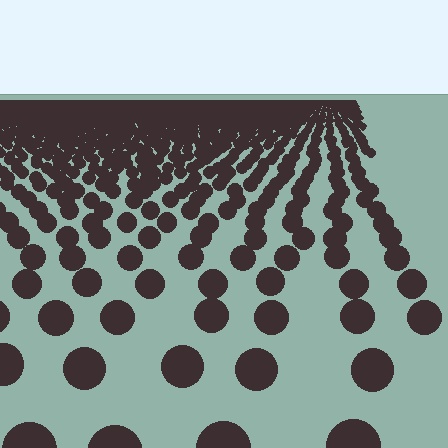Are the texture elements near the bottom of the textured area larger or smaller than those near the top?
Larger. Near the bottom, elements are closer to the viewer and appear at a bigger on-screen size.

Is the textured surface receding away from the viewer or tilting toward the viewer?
The surface is receding away from the viewer. Texture elements get smaller and denser toward the top.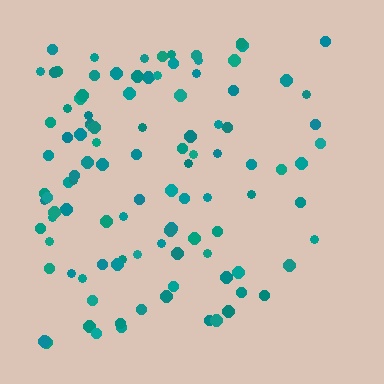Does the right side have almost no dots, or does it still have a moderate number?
Still a moderate number, just noticeably fewer than the left.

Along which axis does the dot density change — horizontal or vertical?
Horizontal.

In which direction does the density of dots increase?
From right to left, with the left side densest.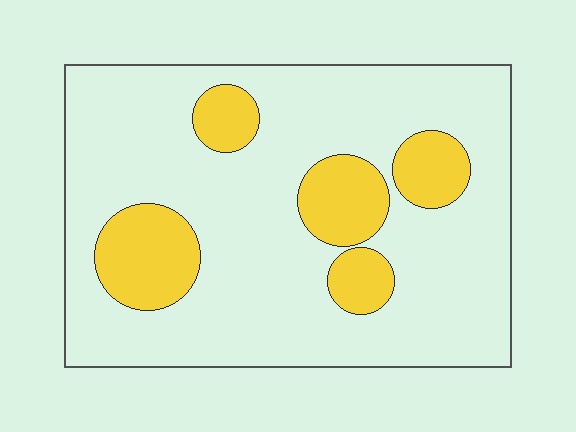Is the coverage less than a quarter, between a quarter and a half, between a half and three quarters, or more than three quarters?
Less than a quarter.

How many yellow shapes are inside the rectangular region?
5.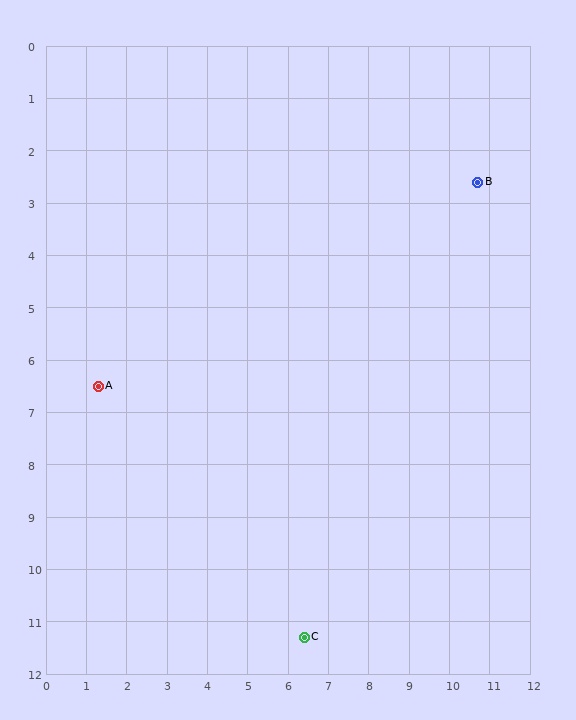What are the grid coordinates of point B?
Point B is at approximately (10.7, 2.6).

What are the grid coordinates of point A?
Point A is at approximately (1.3, 6.5).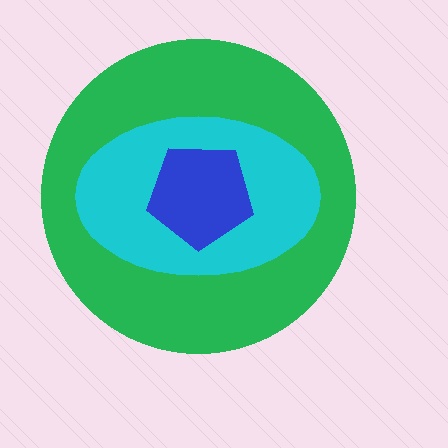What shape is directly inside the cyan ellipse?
The blue pentagon.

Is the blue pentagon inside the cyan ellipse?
Yes.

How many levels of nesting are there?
3.